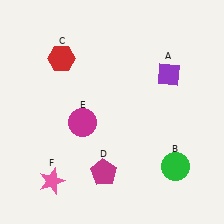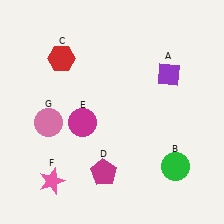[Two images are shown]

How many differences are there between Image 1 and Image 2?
There is 1 difference between the two images.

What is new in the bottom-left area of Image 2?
A pink circle (G) was added in the bottom-left area of Image 2.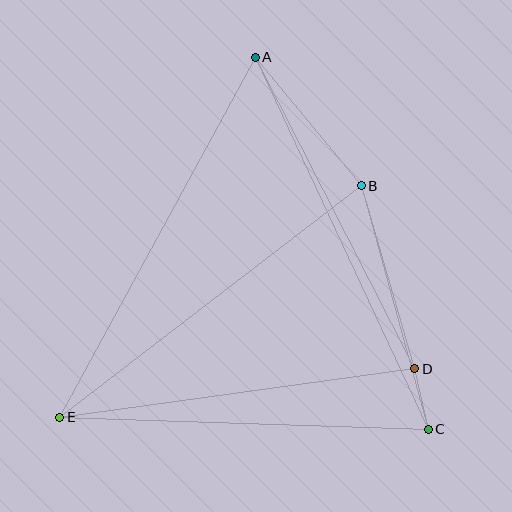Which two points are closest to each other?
Points C and D are closest to each other.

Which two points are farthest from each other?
Points A and C are farthest from each other.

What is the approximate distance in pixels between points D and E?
The distance between D and E is approximately 358 pixels.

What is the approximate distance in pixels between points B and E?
The distance between B and E is approximately 380 pixels.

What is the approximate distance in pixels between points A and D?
The distance between A and D is approximately 350 pixels.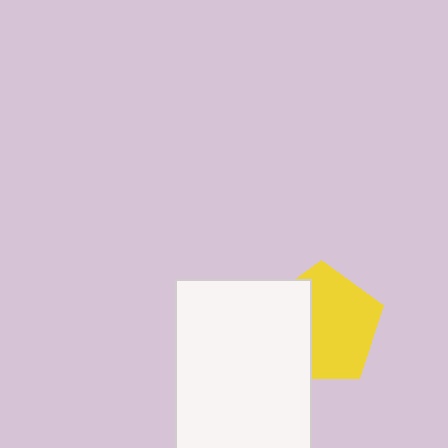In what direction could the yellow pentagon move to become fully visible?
The yellow pentagon could move right. That would shift it out from behind the white rectangle entirely.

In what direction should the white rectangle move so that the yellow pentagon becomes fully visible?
The white rectangle should move left. That is the shortest direction to clear the overlap and leave the yellow pentagon fully visible.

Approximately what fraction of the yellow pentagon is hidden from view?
Roughly 38% of the yellow pentagon is hidden behind the white rectangle.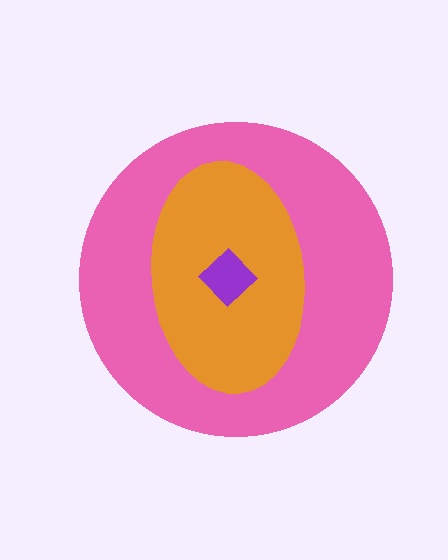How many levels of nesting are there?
3.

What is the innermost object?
The purple diamond.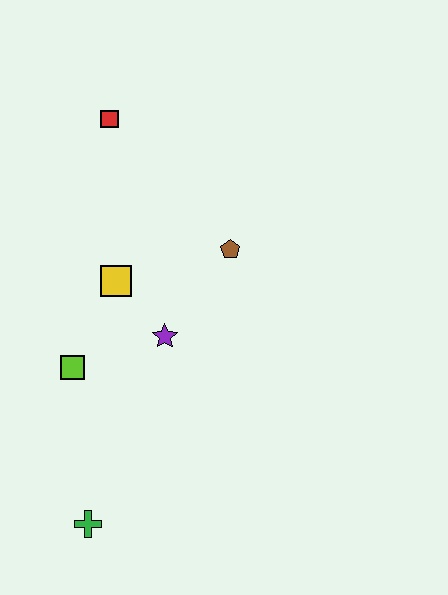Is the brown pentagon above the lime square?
Yes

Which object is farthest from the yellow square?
The green cross is farthest from the yellow square.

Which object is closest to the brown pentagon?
The purple star is closest to the brown pentagon.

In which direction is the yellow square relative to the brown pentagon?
The yellow square is to the left of the brown pentagon.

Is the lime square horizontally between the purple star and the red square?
No